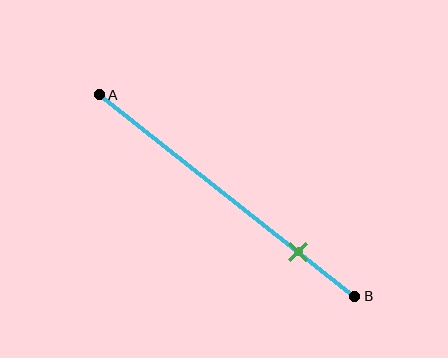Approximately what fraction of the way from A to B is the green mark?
The green mark is approximately 80% of the way from A to B.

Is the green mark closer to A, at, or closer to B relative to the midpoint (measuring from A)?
The green mark is closer to point B than the midpoint of segment AB.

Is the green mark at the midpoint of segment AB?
No, the mark is at about 80% from A, not at the 50% midpoint.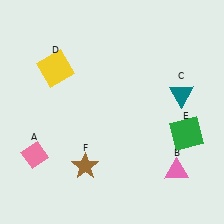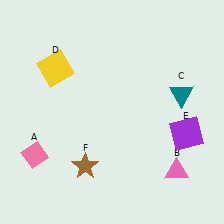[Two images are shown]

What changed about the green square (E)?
In Image 1, E is green. In Image 2, it changed to purple.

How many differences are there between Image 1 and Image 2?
There is 1 difference between the two images.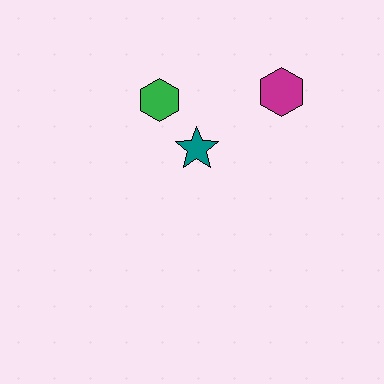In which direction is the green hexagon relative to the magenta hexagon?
The green hexagon is to the left of the magenta hexagon.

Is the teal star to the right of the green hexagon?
Yes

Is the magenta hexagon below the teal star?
No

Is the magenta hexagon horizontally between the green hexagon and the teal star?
No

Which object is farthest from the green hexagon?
The magenta hexagon is farthest from the green hexagon.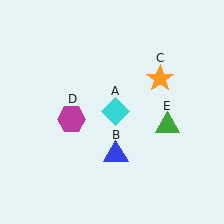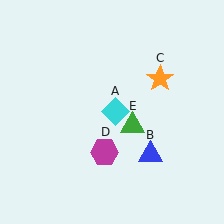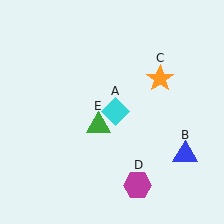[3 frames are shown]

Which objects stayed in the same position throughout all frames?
Cyan diamond (object A) and orange star (object C) remained stationary.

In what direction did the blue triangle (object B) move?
The blue triangle (object B) moved right.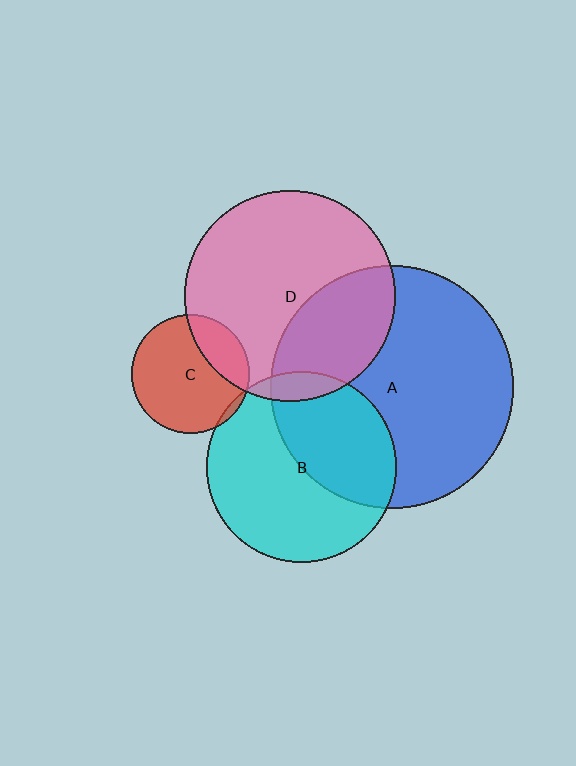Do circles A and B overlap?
Yes.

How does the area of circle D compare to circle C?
Approximately 3.2 times.